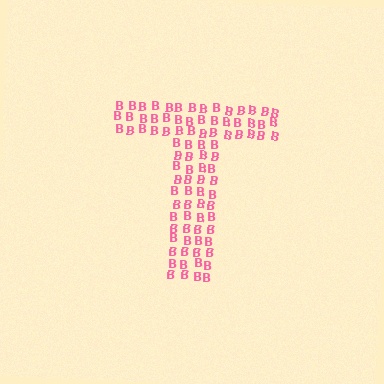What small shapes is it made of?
It is made of small letter B's.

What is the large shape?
The large shape is the letter T.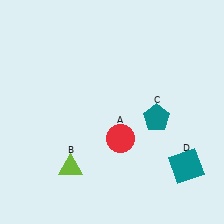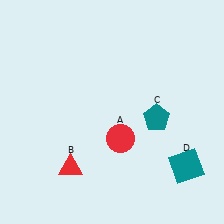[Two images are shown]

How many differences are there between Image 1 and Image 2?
There is 1 difference between the two images.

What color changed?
The triangle (B) changed from lime in Image 1 to red in Image 2.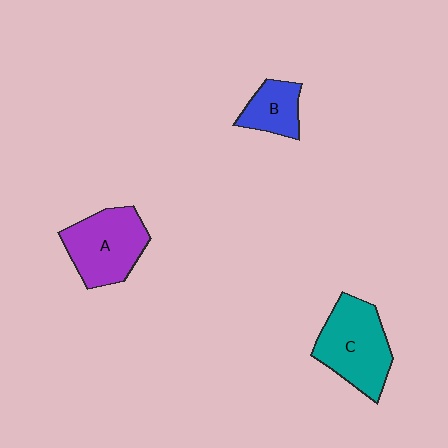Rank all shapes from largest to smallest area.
From largest to smallest: C (teal), A (purple), B (blue).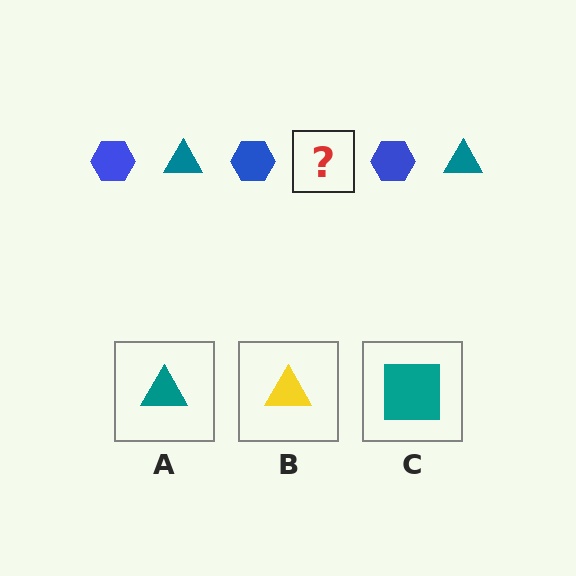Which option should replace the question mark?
Option A.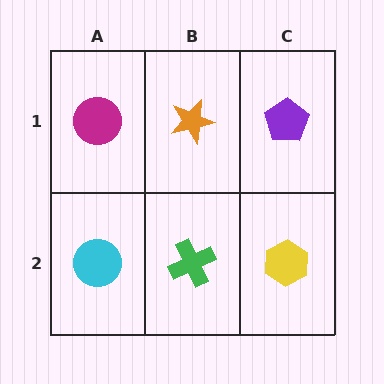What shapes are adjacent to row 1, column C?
A yellow hexagon (row 2, column C), an orange star (row 1, column B).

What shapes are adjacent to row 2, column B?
An orange star (row 1, column B), a cyan circle (row 2, column A), a yellow hexagon (row 2, column C).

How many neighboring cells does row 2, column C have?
2.